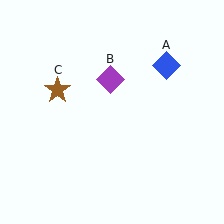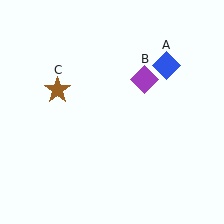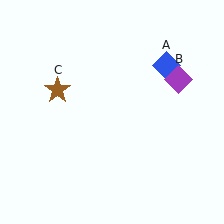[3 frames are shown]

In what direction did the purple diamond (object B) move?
The purple diamond (object B) moved right.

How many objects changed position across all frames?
1 object changed position: purple diamond (object B).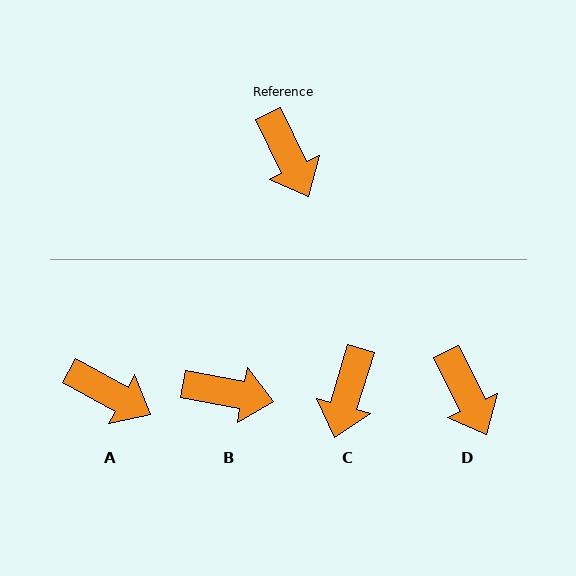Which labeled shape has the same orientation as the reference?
D.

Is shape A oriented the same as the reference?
No, it is off by about 36 degrees.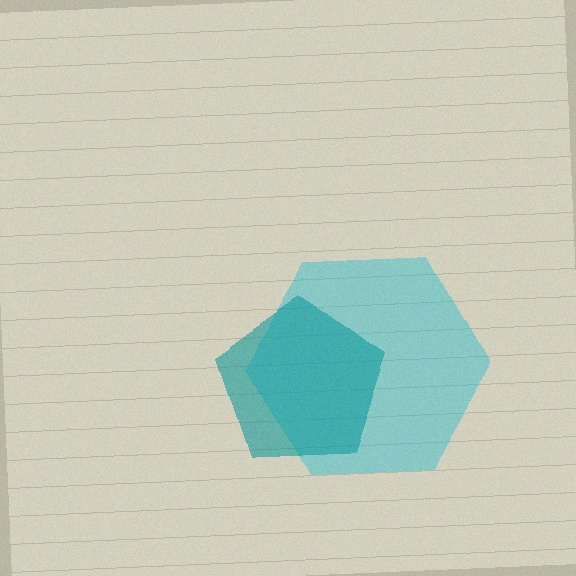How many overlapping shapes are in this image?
There are 2 overlapping shapes in the image.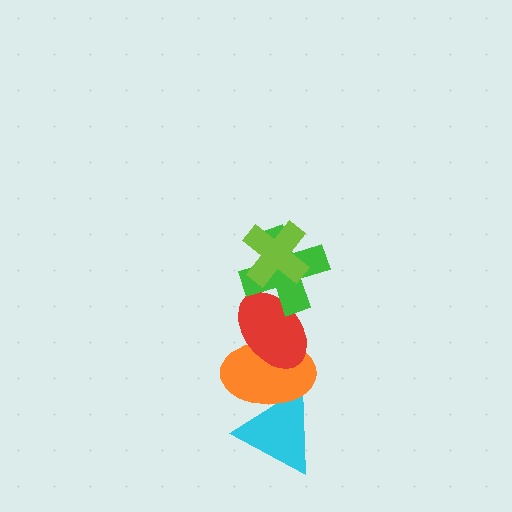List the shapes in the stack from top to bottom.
From top to bottom: the lime cross, the green cross, the red ellipse, the orange ellipse, the cyan triangle.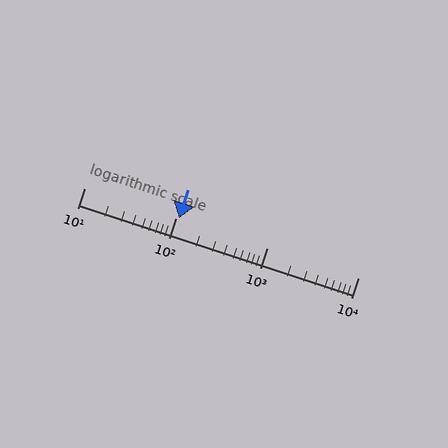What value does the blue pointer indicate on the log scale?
The pointer indicates approximately 110.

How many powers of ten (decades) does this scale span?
The scale spans 3 decades, from 10 to 10000.